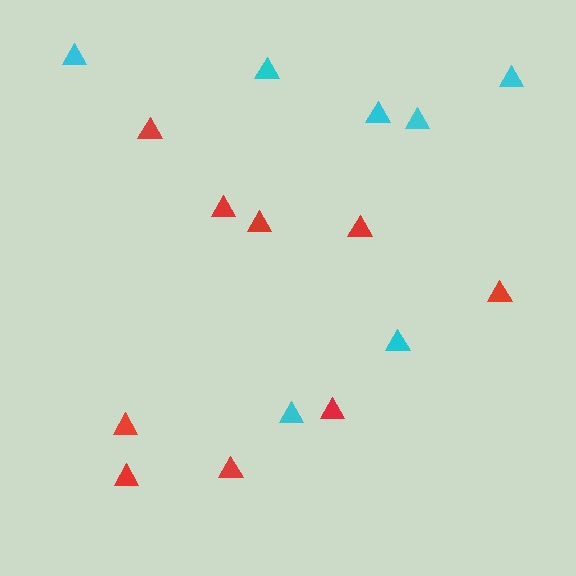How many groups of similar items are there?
There are 2 groups: one group of red triangles (9) and one group of cyan triangles (7).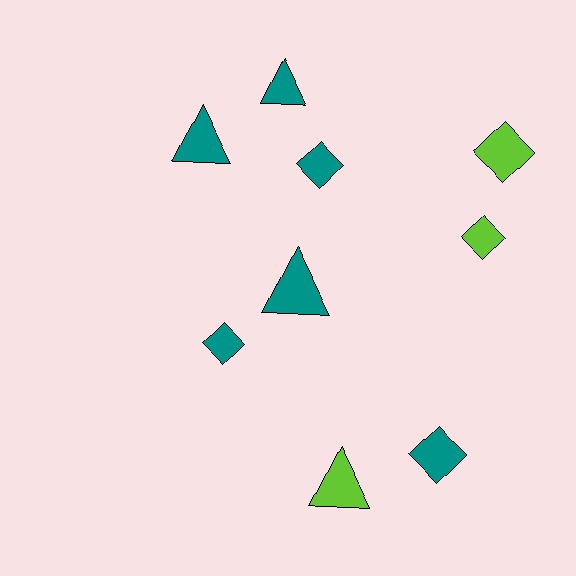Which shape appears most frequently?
Diamond, with 5 objects.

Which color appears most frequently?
Teal, with 6 objects.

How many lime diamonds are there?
There are 2 lime diamonds.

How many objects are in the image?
There are 9 objects.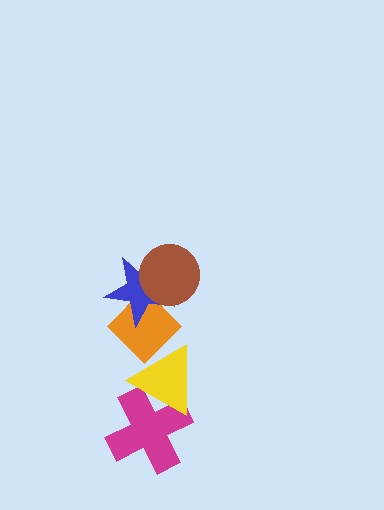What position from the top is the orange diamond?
The orange diamond is 3rd from the top.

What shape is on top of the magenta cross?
The yellow triangle is on top of the magenta cross.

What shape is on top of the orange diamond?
The blue star is on top of the orange diamond.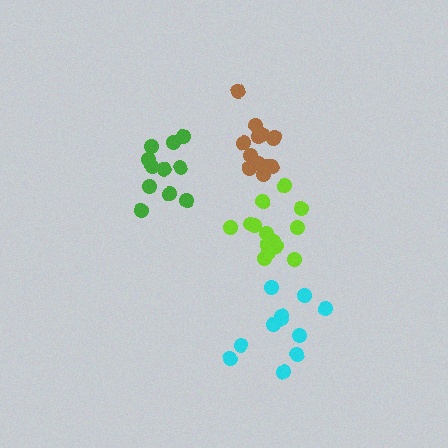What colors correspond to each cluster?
The clusters are colored: brown, green, lime, cyan.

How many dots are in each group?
Group 1: 13 dots, Group 2: 11 dots, Group 3: 14 dots, Group 4: 11 dots (49 total).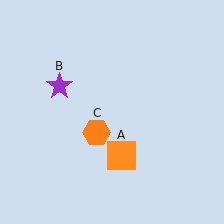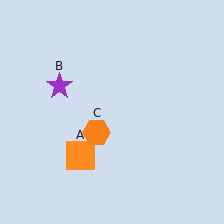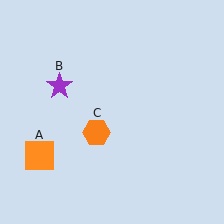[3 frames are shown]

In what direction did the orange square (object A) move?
The orange square (object A) moved left.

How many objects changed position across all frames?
1 object changed position: orange square (object A).